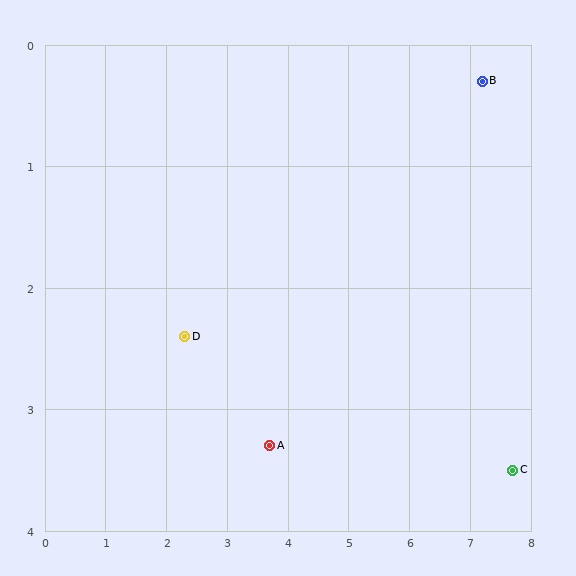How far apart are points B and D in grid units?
Points B and D are about 5.3 grid units apart.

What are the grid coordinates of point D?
Point D is at approximately (2.3, 2.4).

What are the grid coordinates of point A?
Point A is at approximately (3.7, 3.3).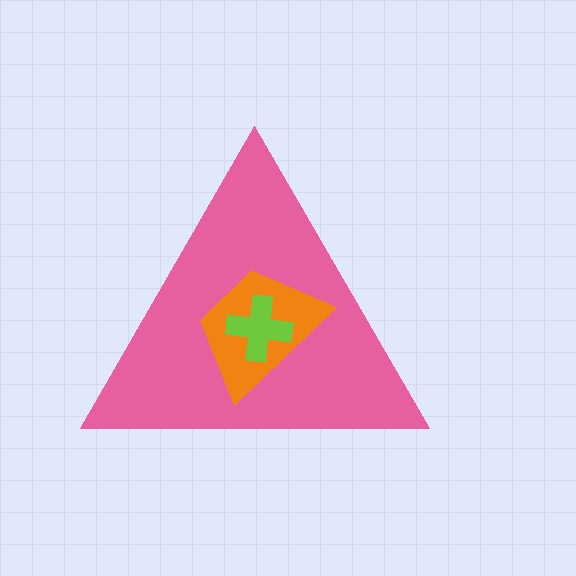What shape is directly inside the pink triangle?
The orange trapezoid.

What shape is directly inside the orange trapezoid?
The lime cross.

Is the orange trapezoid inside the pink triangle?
Yes.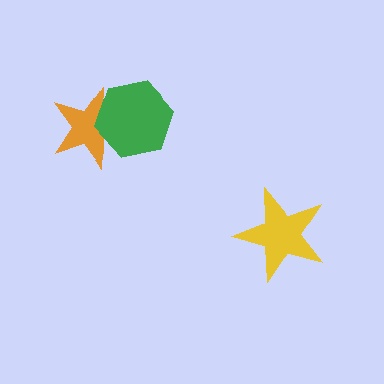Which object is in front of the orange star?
The green hexagon is in front of the orange star.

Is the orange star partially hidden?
Yes, it is partially covered by another shape.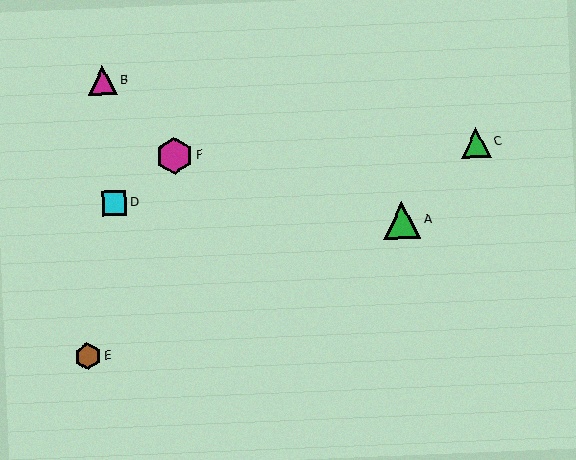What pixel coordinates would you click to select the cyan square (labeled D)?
Click at (114, 203) to select the cyan square D.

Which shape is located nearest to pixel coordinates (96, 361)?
The brown hexagon (labeled E) at (88, 356) is nearest to that location.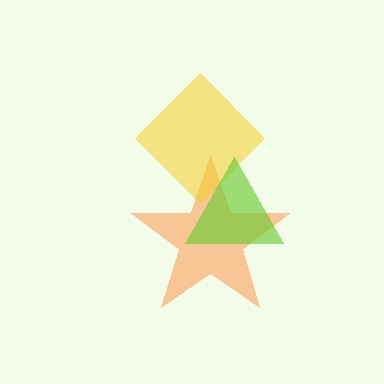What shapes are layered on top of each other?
The layered shapes are: an orange star, a yellow diamond, a lime triangle.